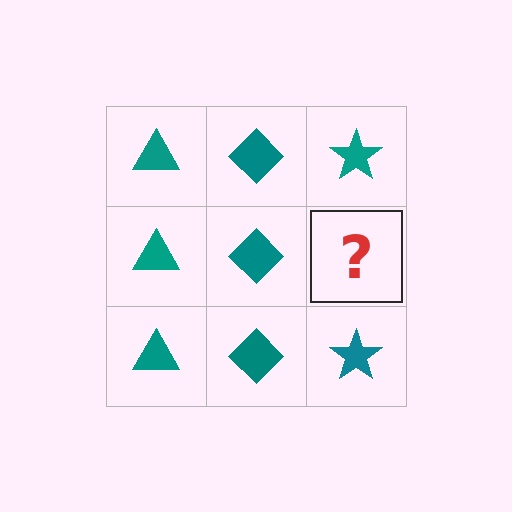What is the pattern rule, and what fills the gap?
The rule is that each column has a consistent shape. The gap should be filled with a teal star.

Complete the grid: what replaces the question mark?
The question mark should be replaced with a teal star.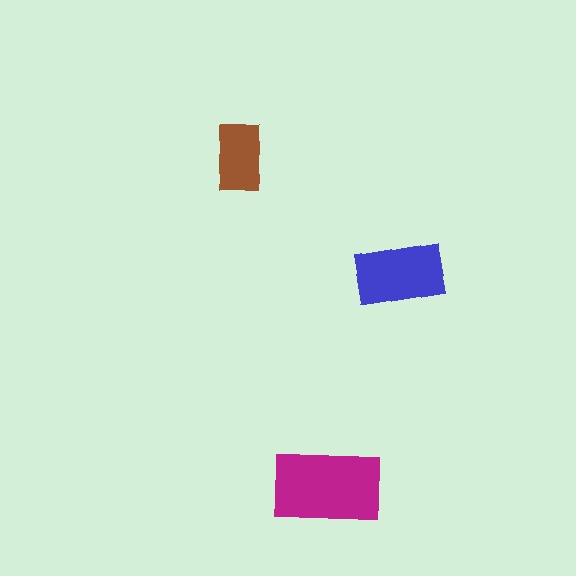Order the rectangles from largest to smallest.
the magenta one, the blue one, the brown one.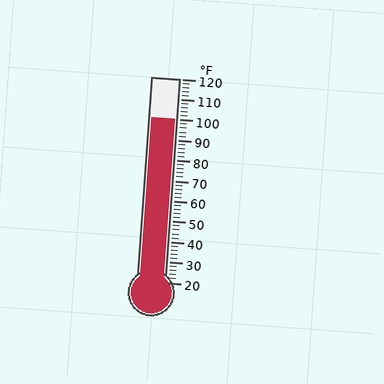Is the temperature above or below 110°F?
The temperature is below 110°F.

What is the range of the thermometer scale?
The thermometer scale ranges from 20°F to 120°F.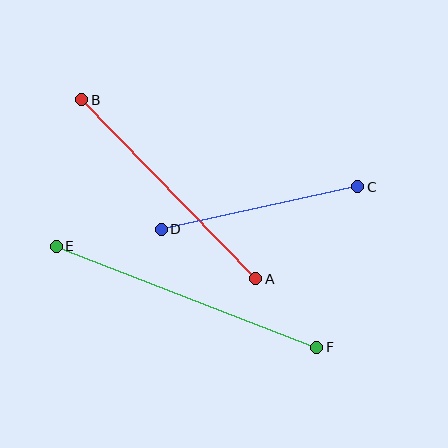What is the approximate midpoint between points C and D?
The midpoint is at approximately (259, 208) pixels.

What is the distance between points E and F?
The distance is approximately 279 pixels.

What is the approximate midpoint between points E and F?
The midpoint is at approximately (186, 297) pixels.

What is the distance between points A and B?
The distance is approximately 250 pixels.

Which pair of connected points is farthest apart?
Points E and F are farthest apart.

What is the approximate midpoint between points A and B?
The midpoint is at approximately (169, 189) pixels.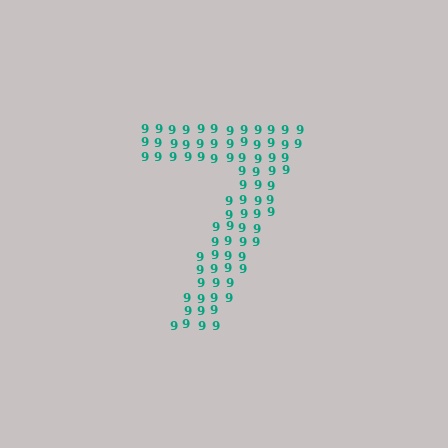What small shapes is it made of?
It is made of small digit 9's.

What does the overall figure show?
The overall figure shows the digit 7.